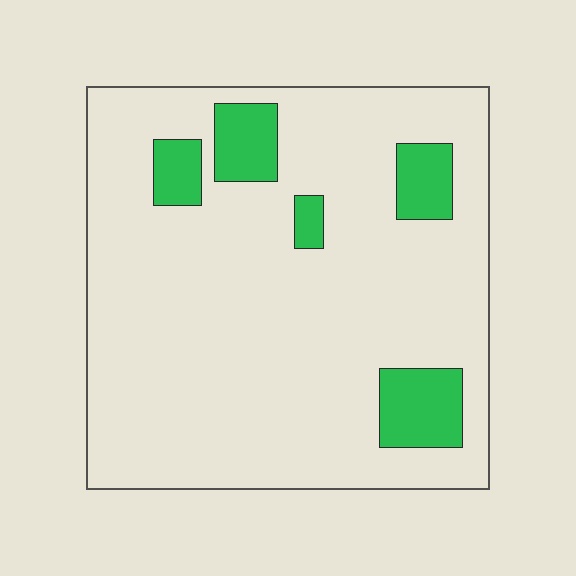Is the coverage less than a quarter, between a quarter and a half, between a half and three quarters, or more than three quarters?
Less than a quarter.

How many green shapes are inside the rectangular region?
5.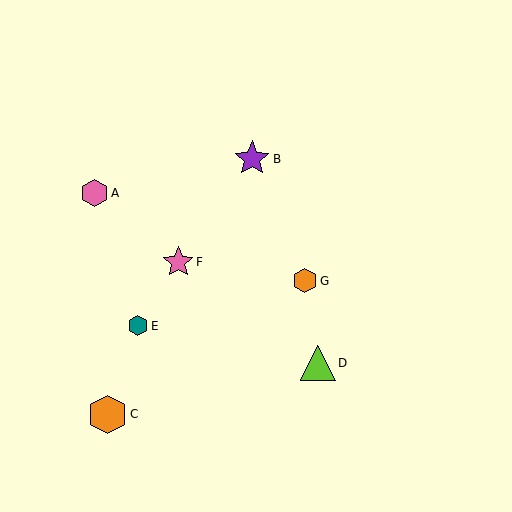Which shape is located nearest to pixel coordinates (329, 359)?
The lime triangle (labeled D) at (318, 363) is nearest to that location.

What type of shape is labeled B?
Shape B is a purple star.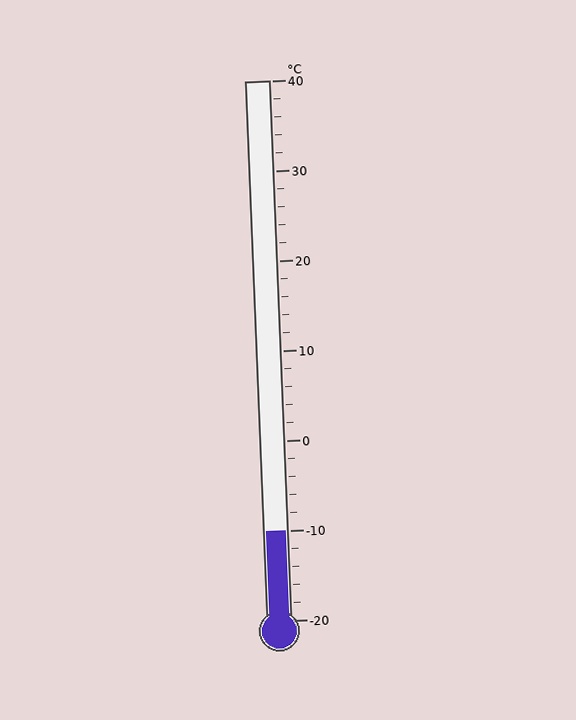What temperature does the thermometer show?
The thermometer shows approximately -10°C.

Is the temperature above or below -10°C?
The temperature is at -10°C.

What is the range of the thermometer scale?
The thermometer scale ranges from -20°C to 40°C.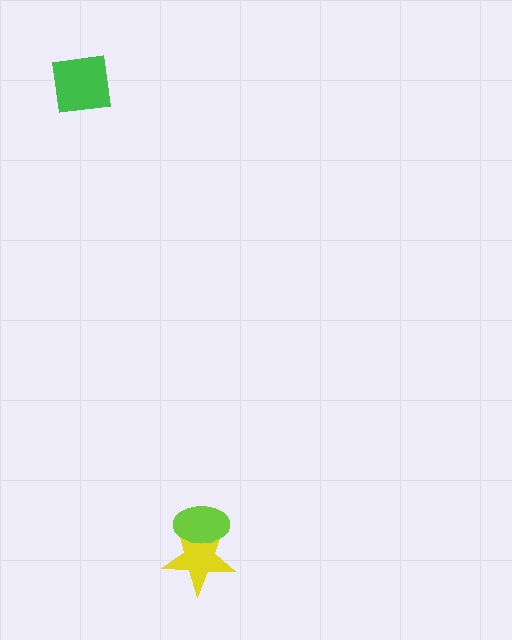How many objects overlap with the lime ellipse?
1 object overlaps with the lime ellipse.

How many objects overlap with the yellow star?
1 object overlaps with the yellow star.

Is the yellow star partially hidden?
Yes, it is partially covered by another shape.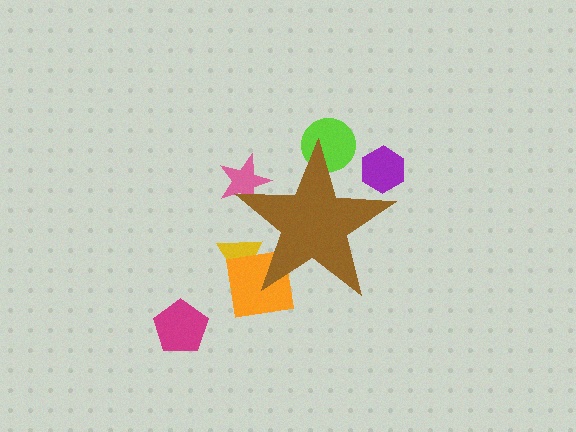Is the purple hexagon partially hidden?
Yes, the purple hexagon is partially hidden behind the brown star.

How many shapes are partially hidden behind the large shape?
5 shapes are partially hidden.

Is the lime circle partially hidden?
Yes, the lime circle is partially hidden behind the brown star.